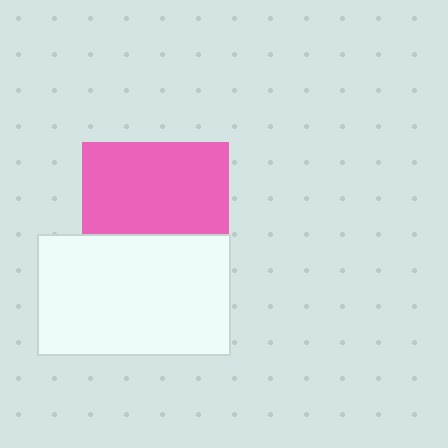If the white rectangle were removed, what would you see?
You would see the complete pink square.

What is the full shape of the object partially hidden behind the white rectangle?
The partially hidden object is a pink square.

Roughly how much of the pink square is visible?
About half of it is visible (roughly 62%).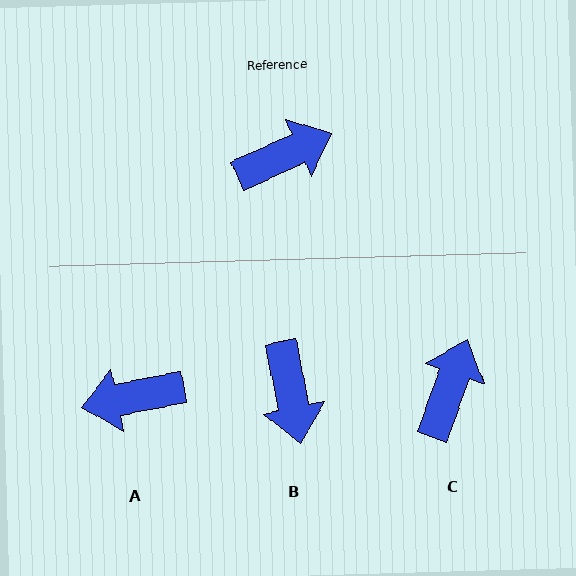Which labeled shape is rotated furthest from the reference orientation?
A, about 166 degrees away.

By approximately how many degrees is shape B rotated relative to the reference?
Approximately 103 degrees clockwise.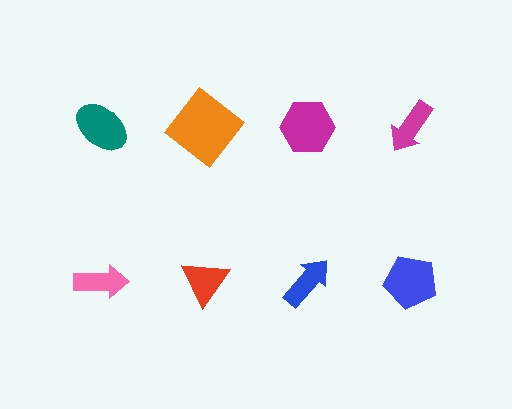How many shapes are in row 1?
4 shapes.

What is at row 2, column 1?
A pink arrow.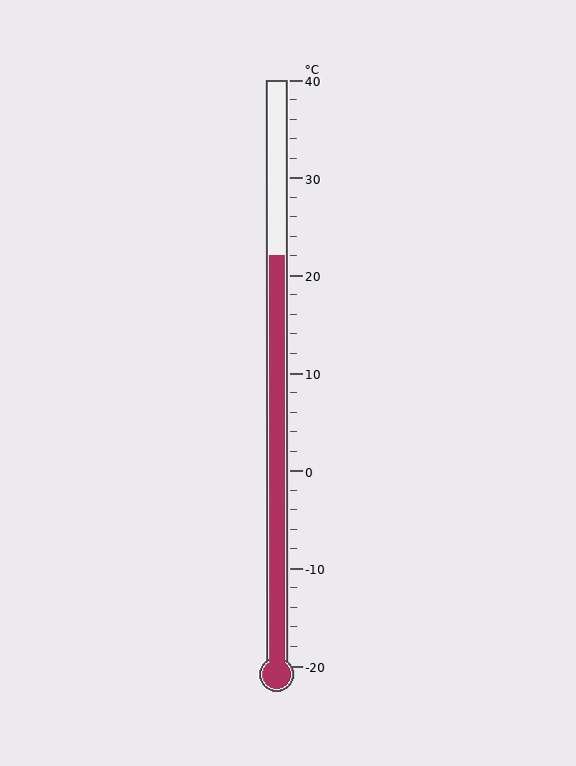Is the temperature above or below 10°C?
The temperature is above 10°C.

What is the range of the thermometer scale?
The thermometer scale ranges from -20°C to 40°C.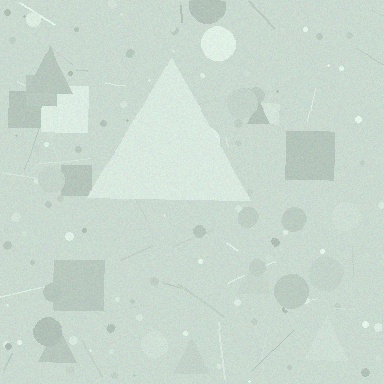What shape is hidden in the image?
A triangle is hidden in the image.